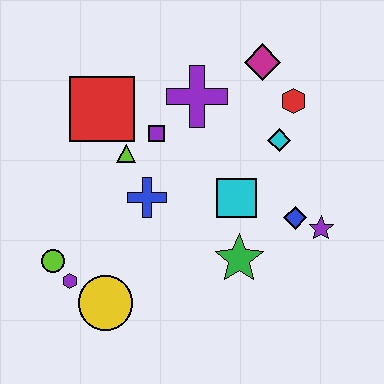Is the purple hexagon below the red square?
Yes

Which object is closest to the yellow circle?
The purple hexagon is closest to the yellow circle.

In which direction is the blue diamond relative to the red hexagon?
The blue diamond is below the red hexagon.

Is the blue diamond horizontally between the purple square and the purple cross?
No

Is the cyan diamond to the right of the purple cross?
Yes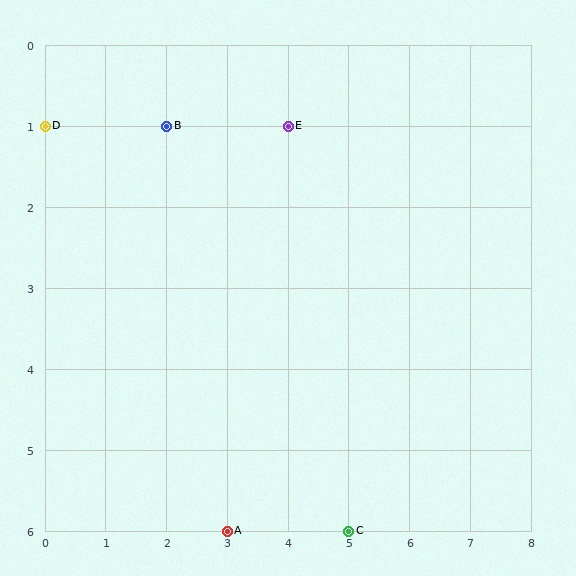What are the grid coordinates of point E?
Point E is at grid coordinates (4, 1).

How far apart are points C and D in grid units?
Points C and D are 5 columns and 5 rows apart (about 7.1 grid units diagonally).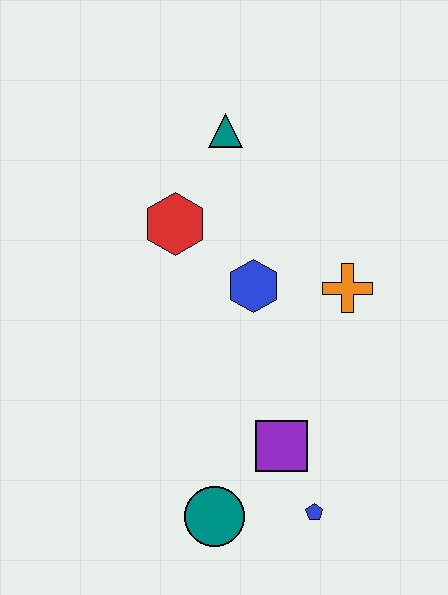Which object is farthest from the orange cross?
The teal circle is farthest from the orange cross.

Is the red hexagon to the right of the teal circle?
No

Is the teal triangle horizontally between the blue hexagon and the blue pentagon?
No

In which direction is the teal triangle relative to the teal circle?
The teal triangle is above the teal circle.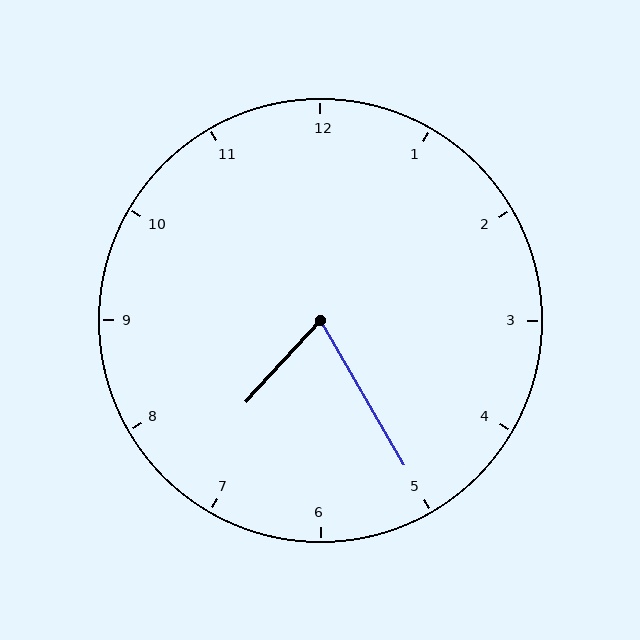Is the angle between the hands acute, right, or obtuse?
It is acute.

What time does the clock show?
7:25.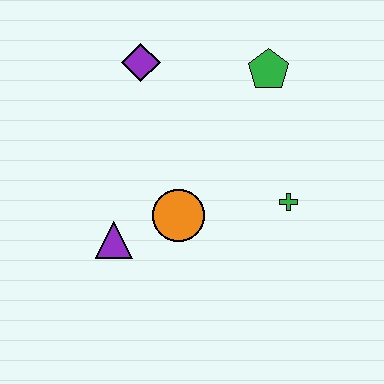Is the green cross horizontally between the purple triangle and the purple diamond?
No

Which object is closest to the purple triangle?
The orange circle is closest to the purple triangle.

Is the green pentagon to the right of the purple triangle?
Yes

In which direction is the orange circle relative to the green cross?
The orange circle is to the left of the green cross.